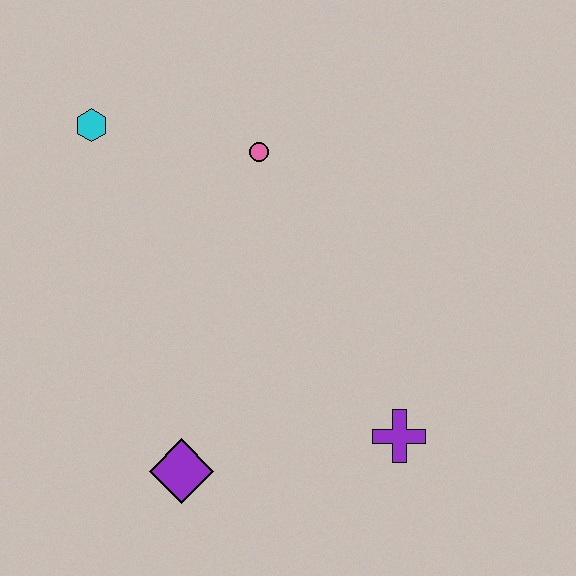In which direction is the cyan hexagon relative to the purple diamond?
The cyan hexagon is above the purple diamond.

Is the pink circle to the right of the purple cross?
No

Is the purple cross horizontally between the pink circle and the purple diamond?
No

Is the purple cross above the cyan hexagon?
No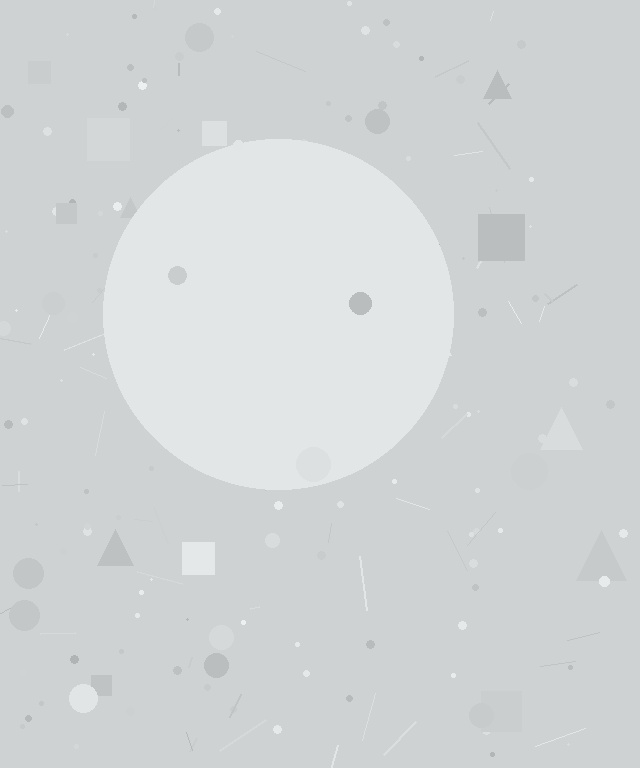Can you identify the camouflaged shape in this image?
The camouflaged shape is a circle.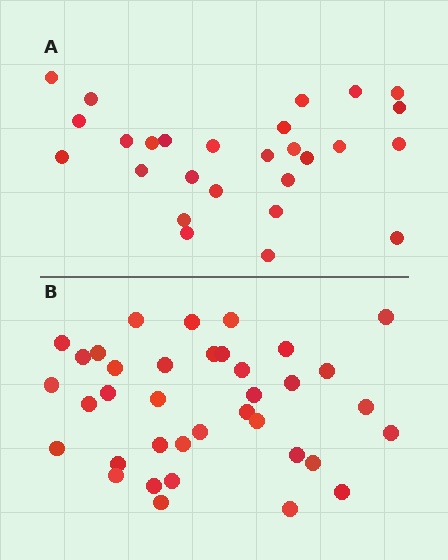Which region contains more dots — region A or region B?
Region B (the bottom region) has more dots.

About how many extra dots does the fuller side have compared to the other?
Region B has roughly 10 or so more dots than region A.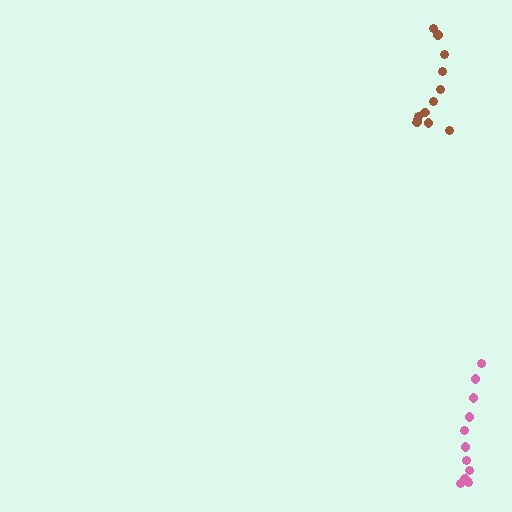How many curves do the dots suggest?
There are 2 distinct paths.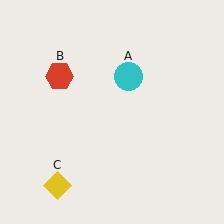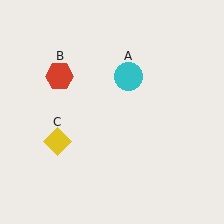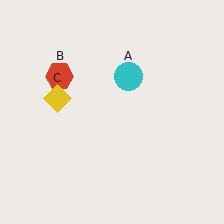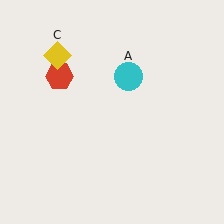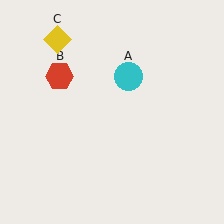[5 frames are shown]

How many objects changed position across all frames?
1 object changed position: yellow diamond (object C).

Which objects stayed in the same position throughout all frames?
Cyan circle (object A) and red hexagon (object B) remained stationary.